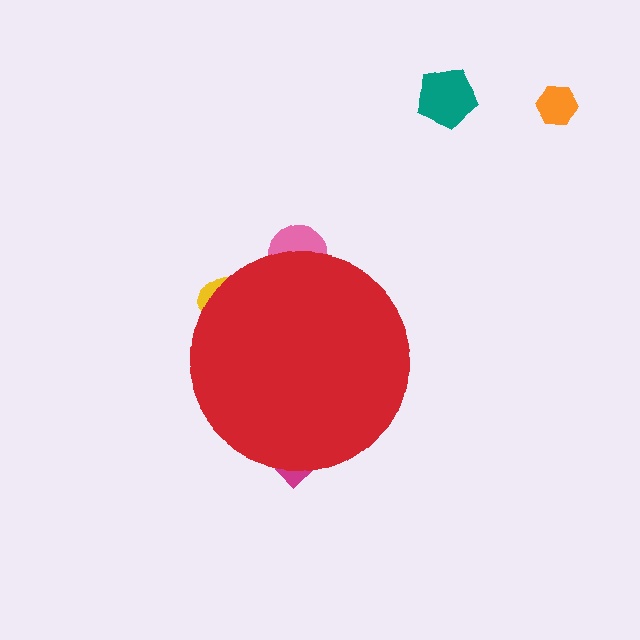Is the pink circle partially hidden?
Yes, the pink circle is partially hidden behind the red circle.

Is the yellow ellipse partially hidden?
Yes, the yellow ellipse is partially hidden behind the red circle.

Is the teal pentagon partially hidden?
No, the teal pentagon is fully visible.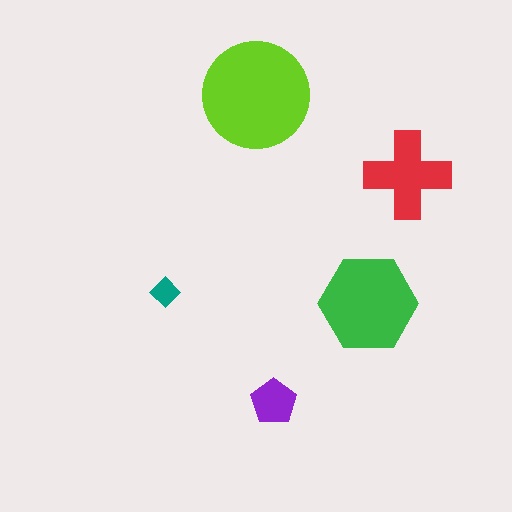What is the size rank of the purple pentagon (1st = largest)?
4th.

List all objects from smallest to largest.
The teal diamond, the purple pentagon, the red cross, the green hexagon, the lime circle.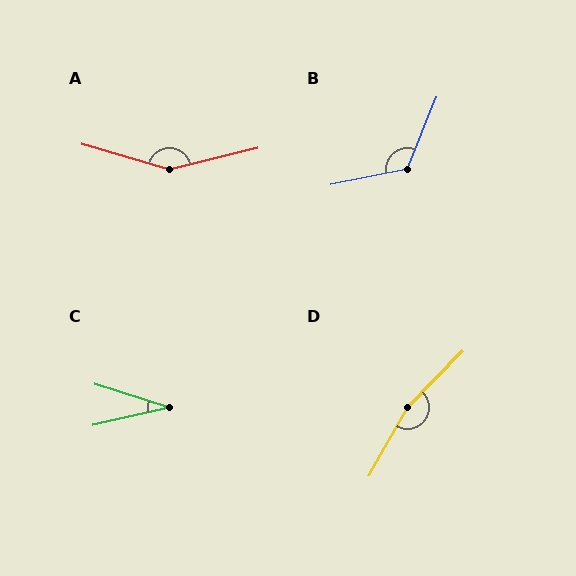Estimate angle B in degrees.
Approximately 124 degrees.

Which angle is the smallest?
C, at approximately 31 degrees.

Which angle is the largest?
D, at approximately 164 degrees.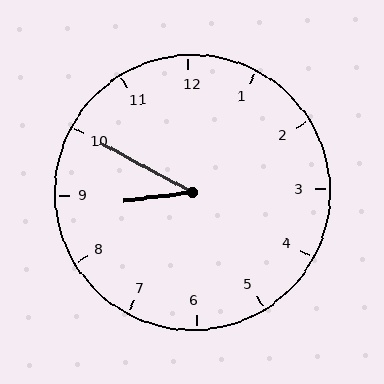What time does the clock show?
8:50.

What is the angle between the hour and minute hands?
Approximately 35 degrees.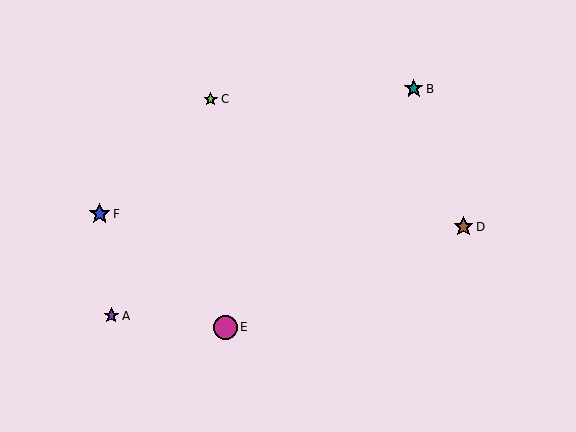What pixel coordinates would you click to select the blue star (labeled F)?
Click at (100, 214) to select the blue star F.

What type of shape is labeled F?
Shape F is a blue star.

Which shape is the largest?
The magenta circle (labeled E) is the largest.